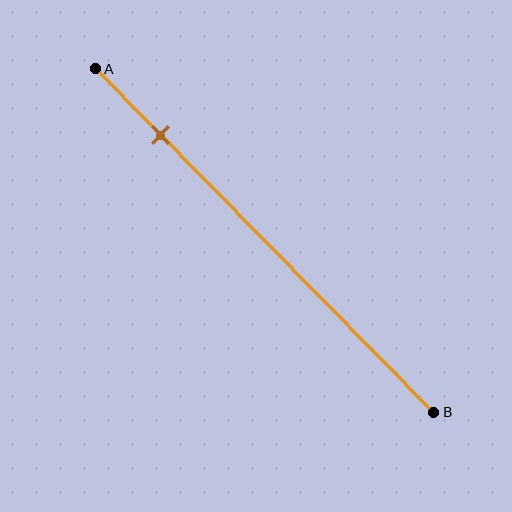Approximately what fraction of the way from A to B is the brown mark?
The brown mark is approximately 20% of the way from A to B.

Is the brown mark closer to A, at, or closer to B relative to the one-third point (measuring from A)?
The brown mark is closer to point A than the one-third point of segment AB.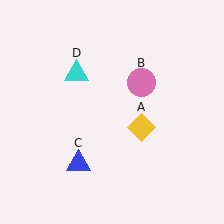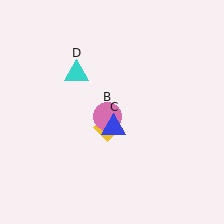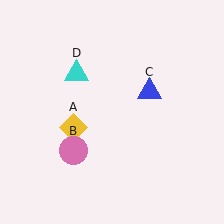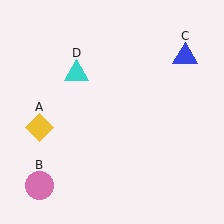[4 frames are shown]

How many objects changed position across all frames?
3 objects changed position: yellow diamond (object A), pink circle (object B), blue triangle (object C).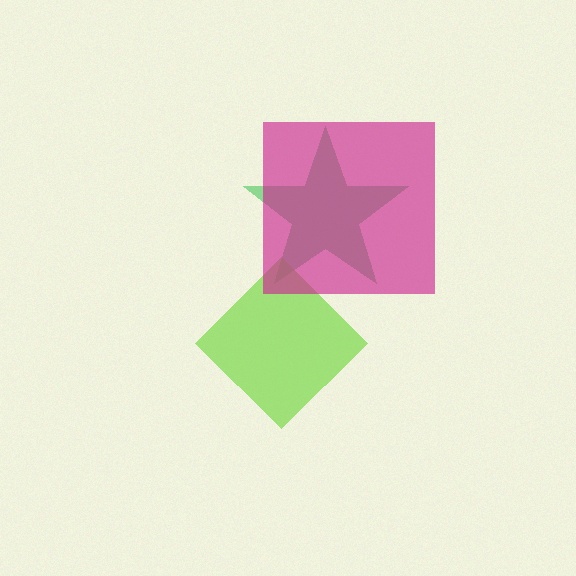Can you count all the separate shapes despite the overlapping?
Yes, there are 3 separate shapes.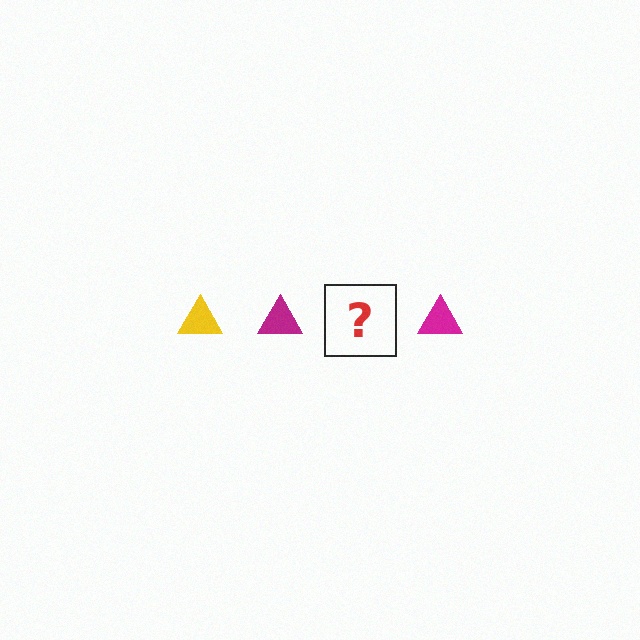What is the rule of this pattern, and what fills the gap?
The rule is that the pattern cycles through yellow, magenta triangles. The gap should be filled with a yellow triangle.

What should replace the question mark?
The question mark should be replaced with a yellow triangle.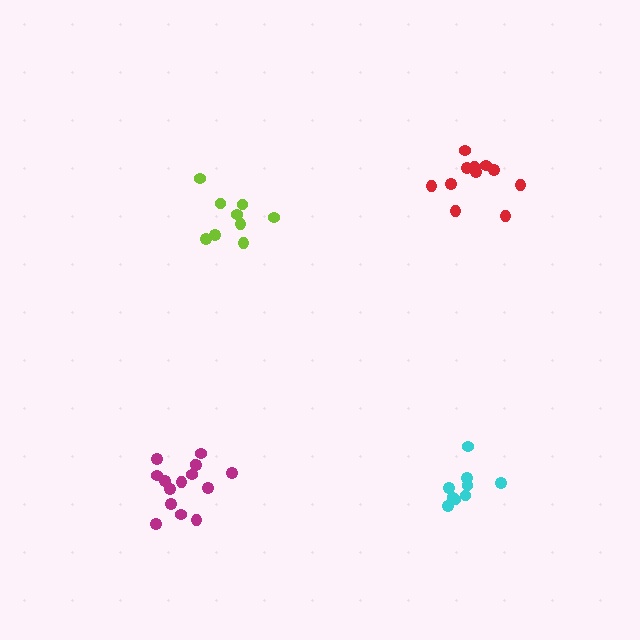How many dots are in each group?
Group 1: 11 dots, Group 2: 15 dots, Group 3: 9 dots, Group 4: 9 dots (44 total).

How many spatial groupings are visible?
There are 4 spatial groupings.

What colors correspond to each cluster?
The clusters are colored: red, magenta, lime, cyan.